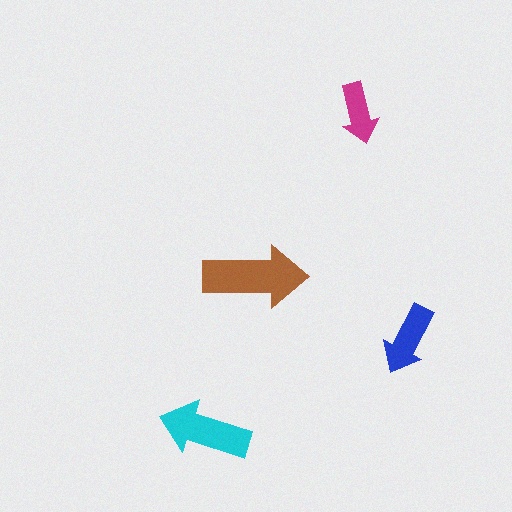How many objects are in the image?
There are 4 objects in the image.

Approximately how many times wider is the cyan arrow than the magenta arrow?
About 1.5 times wider.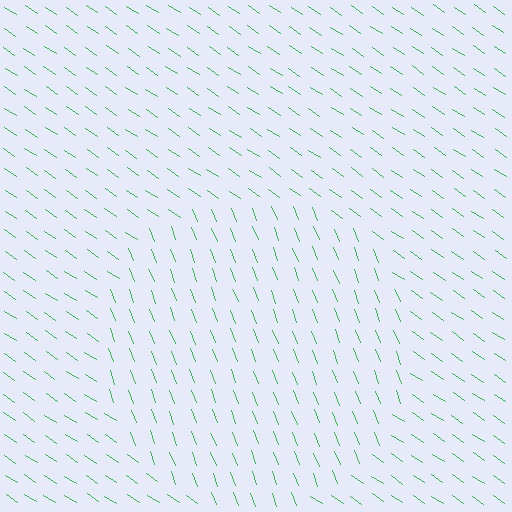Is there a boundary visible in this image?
Yes, there is a texture boundary formed by a change in line orientation.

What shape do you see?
I see a circle.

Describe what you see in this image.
The image is filled with small green line segments. A circle region in the image has lines oriented differently from the surrounding lines, creating a visible texture boundary.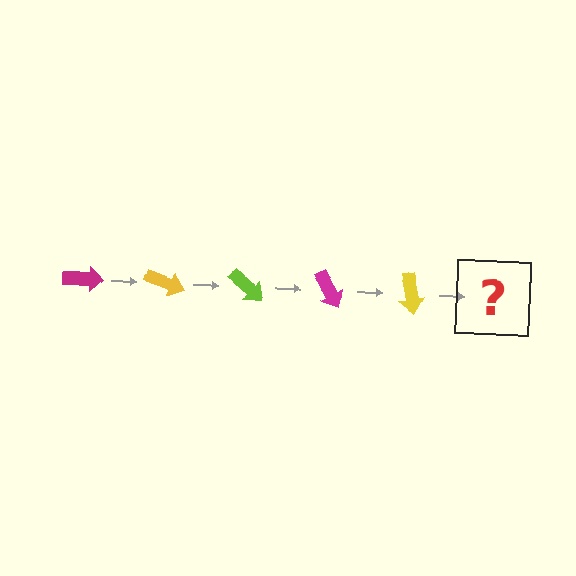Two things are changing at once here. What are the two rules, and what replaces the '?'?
The two rules are that it rotates 20 degrees each step and the color cycles through magenta, yellow, and lime. The '?' should be a lime arrow, rotated 100 degrees from the start.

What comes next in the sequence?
The next element should be a lime arrow, rotated 100 degrees from the start.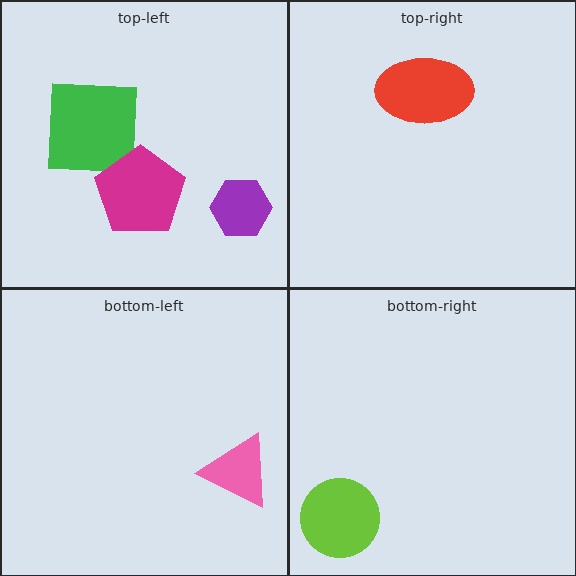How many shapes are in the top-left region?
3.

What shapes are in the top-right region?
The red ellipse.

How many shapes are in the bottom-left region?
1.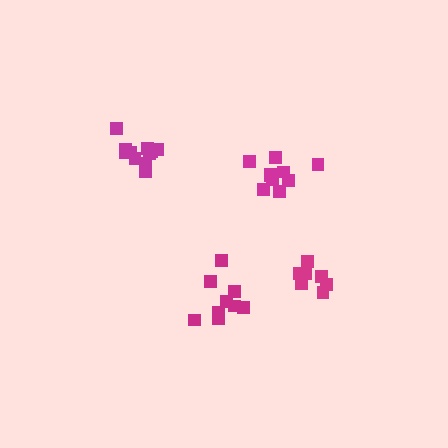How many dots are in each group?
Group 1: 10 dots, Group 2: 11 dots, Group 3: 7 dots, Group 4: 9 dots (37 total).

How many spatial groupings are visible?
There are 4 spatial groupings.